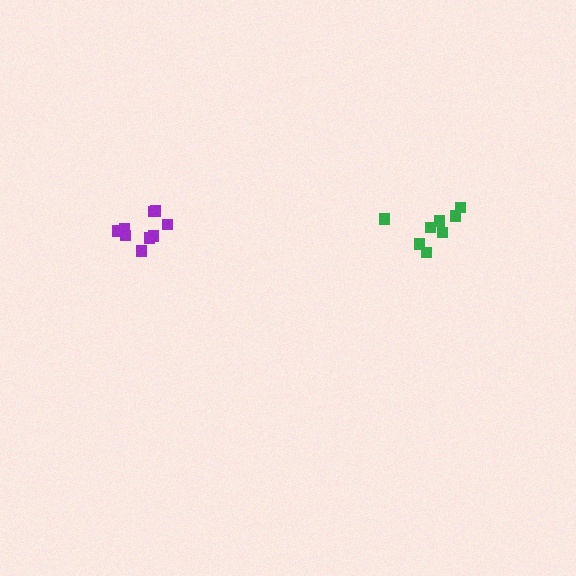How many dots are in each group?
Group 1: 9 dots, Group 2: 8 dots (17 total).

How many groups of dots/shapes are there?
There are 2 groups.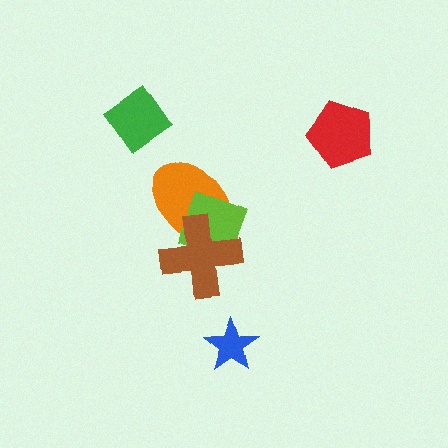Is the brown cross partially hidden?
No, no other shape covers it.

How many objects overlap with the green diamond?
0 objects overlap with the green diamond.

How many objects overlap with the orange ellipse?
2 objects overlap with the orange ellipse.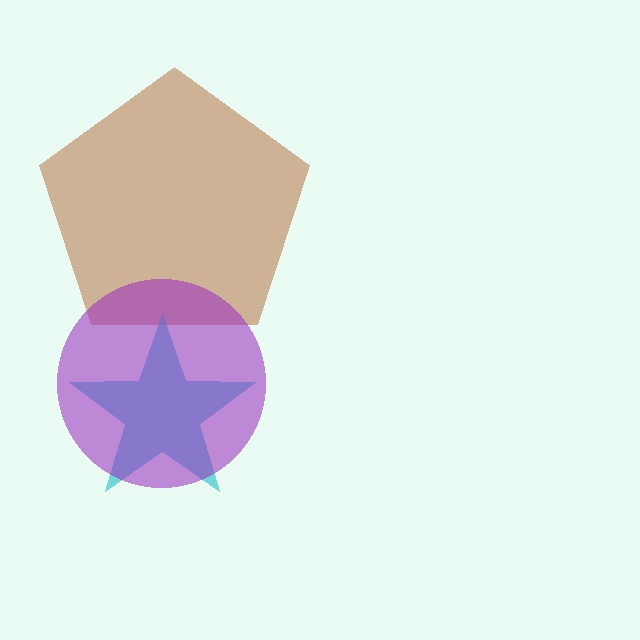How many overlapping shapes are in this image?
There are 3 overlapping shapes in the image.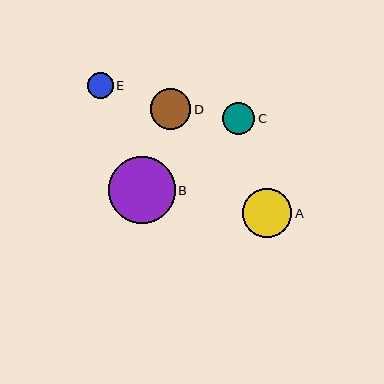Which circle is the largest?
Circle B is the largest with a size of approximately 67 pixels.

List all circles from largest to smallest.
From largest to smallest: B, A, D, C, E.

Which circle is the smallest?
Circle E is the smallest with a size of approximately 26 pixels.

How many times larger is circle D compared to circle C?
Circle D is approximately 1.3 times the size of circle C.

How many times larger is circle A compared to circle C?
Circle A is approximately 1.6 times the size of circle C.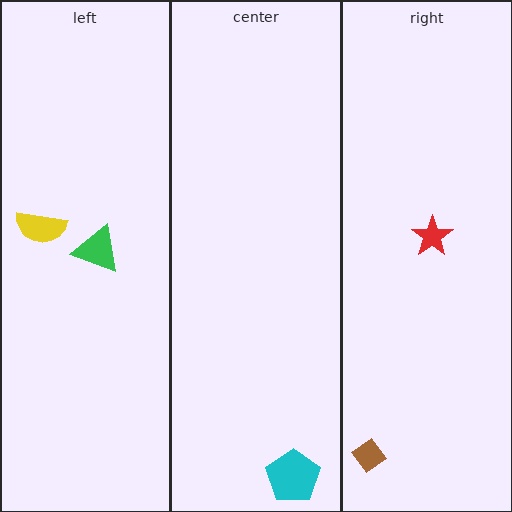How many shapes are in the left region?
2.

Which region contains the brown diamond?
The right region.